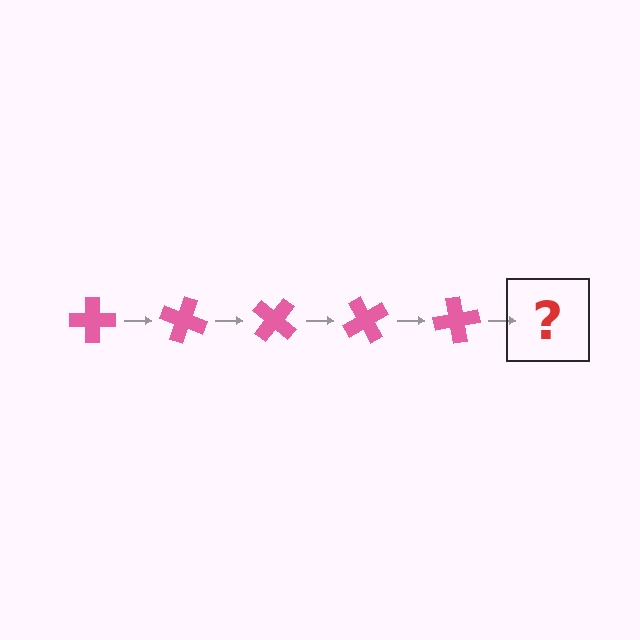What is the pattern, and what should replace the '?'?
The pattern is that the cross rotates 20 degrees each step. The '?' should be a pink cross rotated 100 degrees.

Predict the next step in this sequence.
The next step is a pink cross rotated 100 degrees.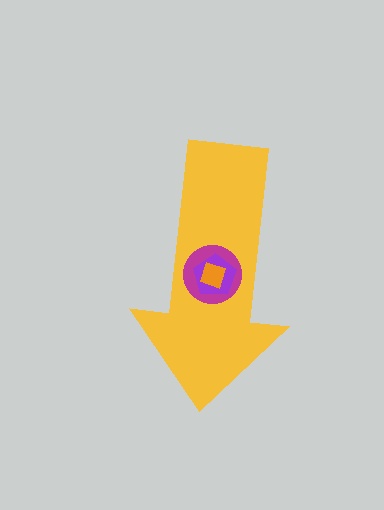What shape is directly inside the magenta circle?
The purple pentagon.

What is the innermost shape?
The orange diamond.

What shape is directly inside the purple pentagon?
The orange diamond.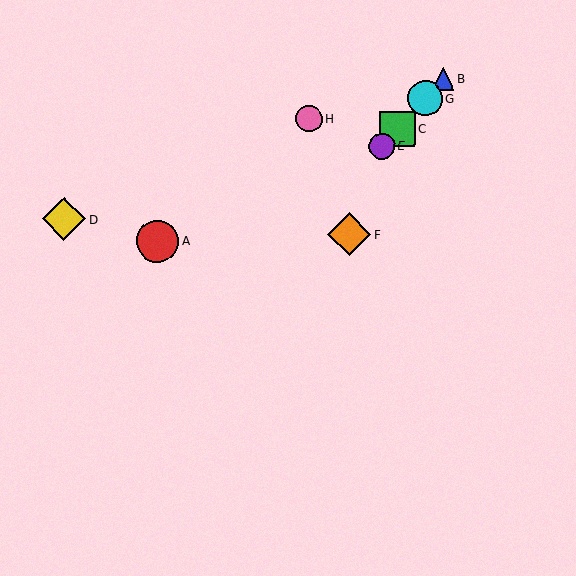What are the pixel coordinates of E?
Object E is at (382, 146).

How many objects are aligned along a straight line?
4 objects (B, C, E, G) are aligned along a straight line.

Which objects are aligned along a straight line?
Objects B, C, E, G are aligned along a straight line.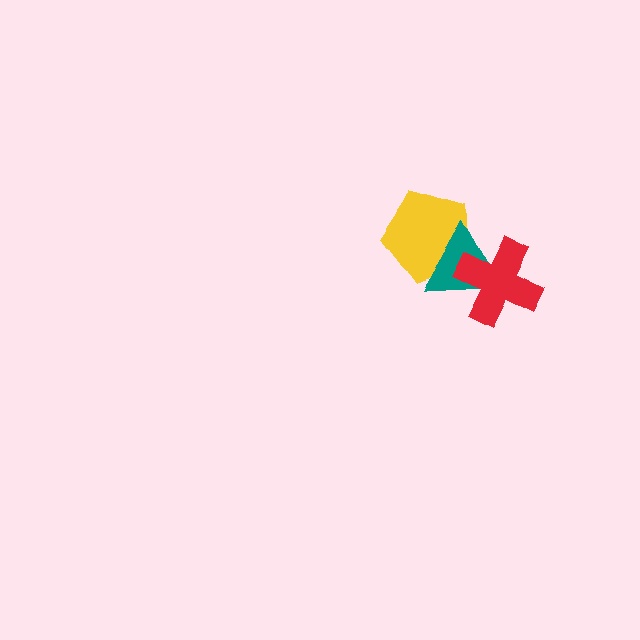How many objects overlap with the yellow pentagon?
1 object overlaps with the yellow pentagon.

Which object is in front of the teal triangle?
The red cross is in front of the teal triangle.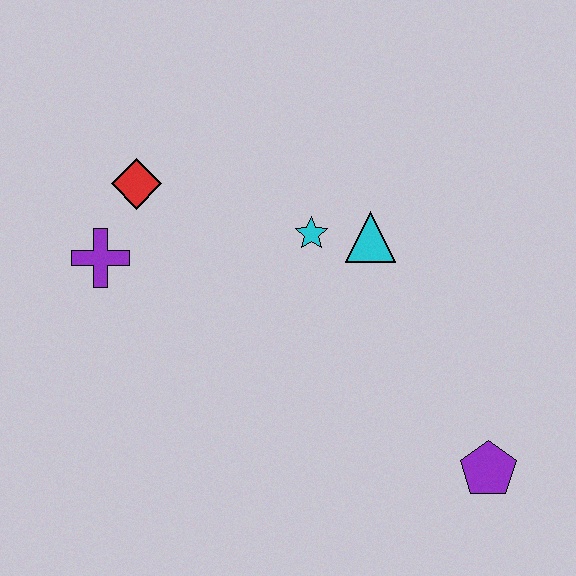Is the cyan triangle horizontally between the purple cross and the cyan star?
No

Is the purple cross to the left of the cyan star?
Yes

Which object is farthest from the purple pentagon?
The red diamond is farthest from the purple pentagon.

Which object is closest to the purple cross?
The red diamond is closest to the purple cross.